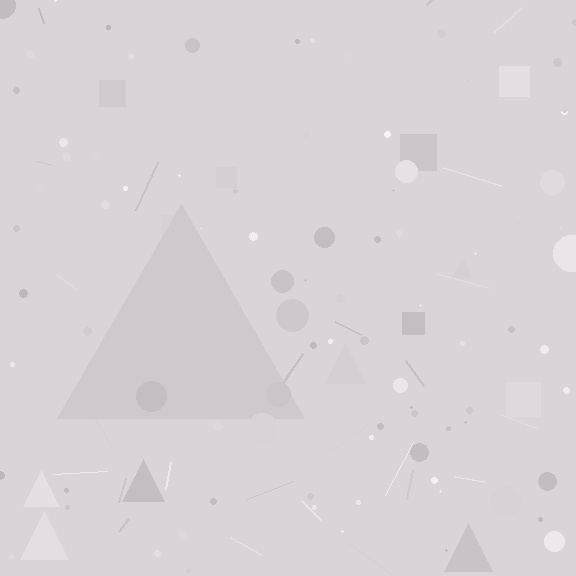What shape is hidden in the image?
A triangle is hidden in the image.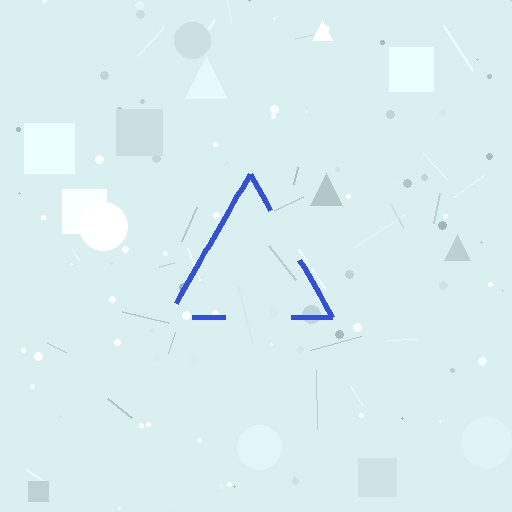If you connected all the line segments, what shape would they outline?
They would outline a triangle.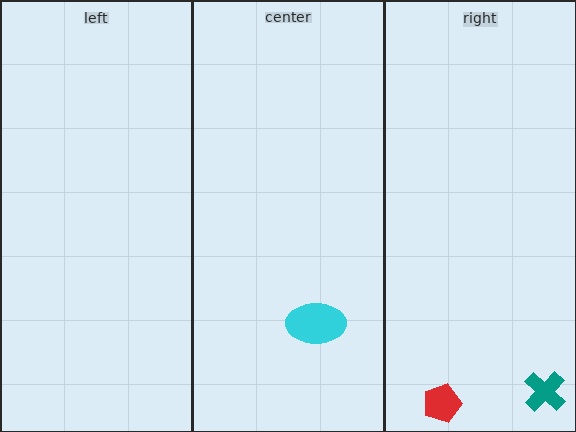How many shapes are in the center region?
1.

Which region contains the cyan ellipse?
The center region.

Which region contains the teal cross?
The right region.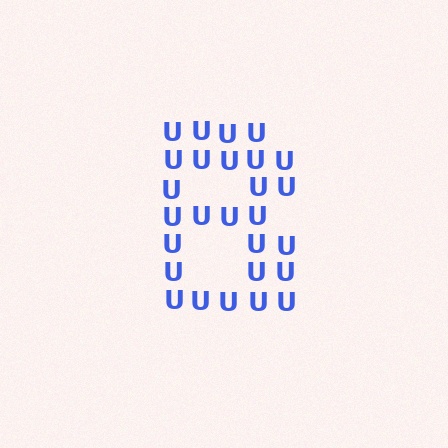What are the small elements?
The small elements are letter U's.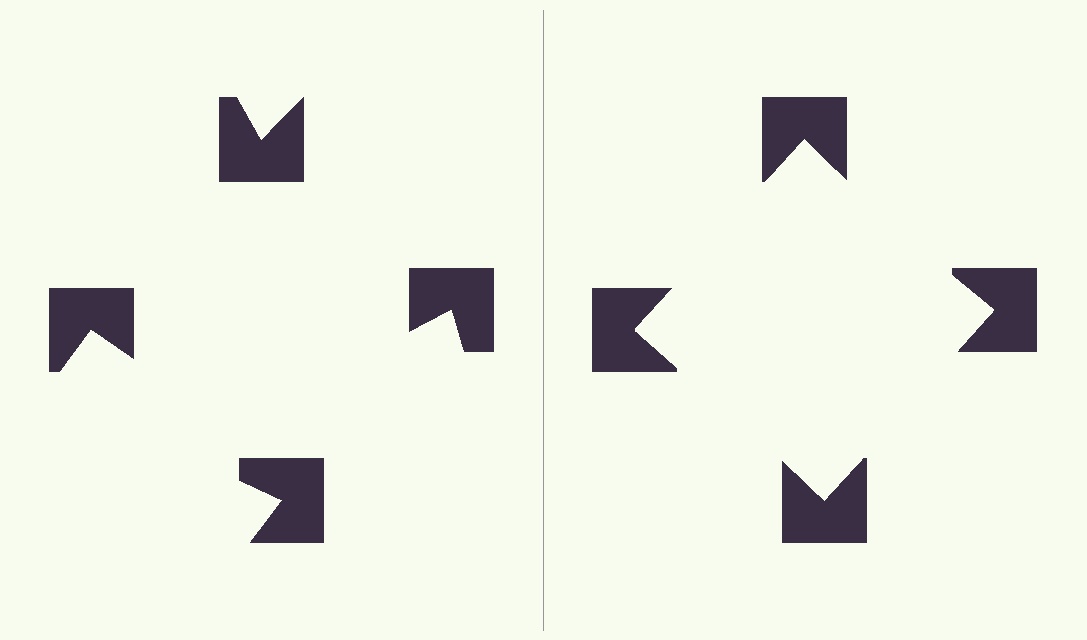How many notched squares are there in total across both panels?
8 — 4 on each side.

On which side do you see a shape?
An illusory square appears on the right side. On the left side the wedge cuts are rotated, so no coherent shape forms.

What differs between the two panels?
The notched squares are positioned identically on both sides; only the wedge orientations differ. On the right they align to a square; on the left they are misaligned.